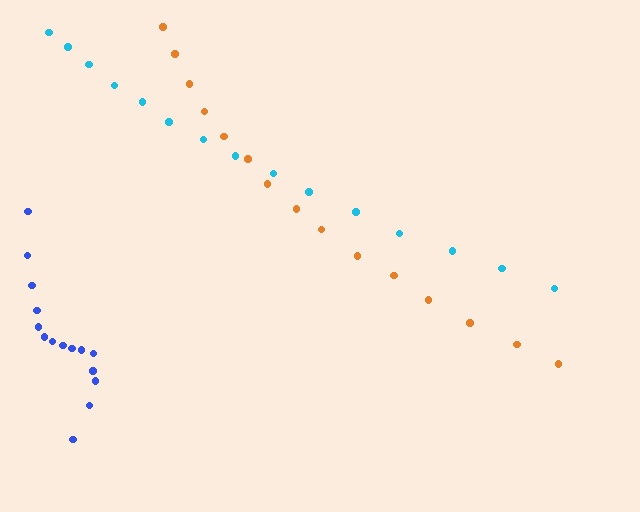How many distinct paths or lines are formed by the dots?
There are 3 distinct paths.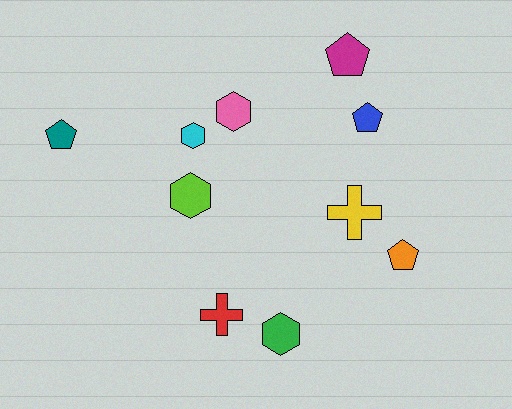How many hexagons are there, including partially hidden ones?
There are 4 hexagons.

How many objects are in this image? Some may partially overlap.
There are 10 objects.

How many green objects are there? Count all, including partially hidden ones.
There is 1 green object.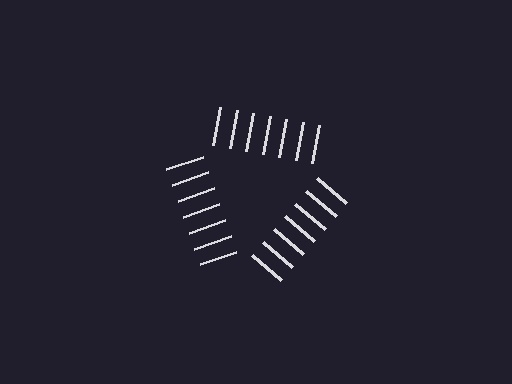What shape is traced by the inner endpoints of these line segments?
An illusory triangle — the line segments terminate on its edges but no continuous stroke is drawn.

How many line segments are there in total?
21 — 7 along each of the 3 edges.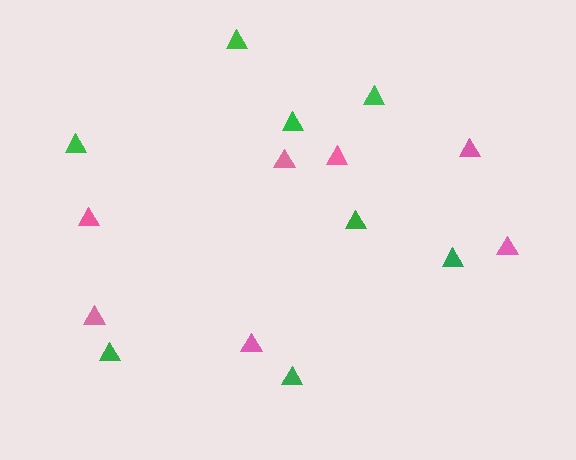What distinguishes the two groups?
There are 2 groups: one group of pink triangles (7) and one group of green triangles (8).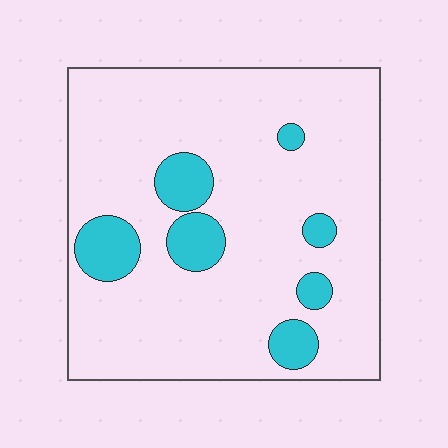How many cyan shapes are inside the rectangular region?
7.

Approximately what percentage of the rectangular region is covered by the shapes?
Approximately 15%.